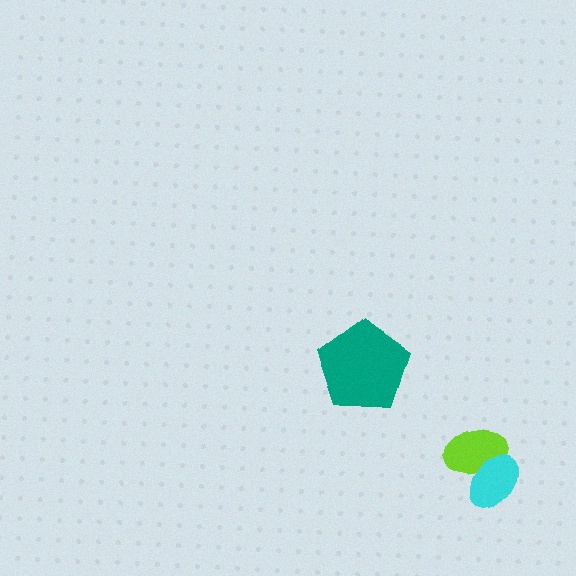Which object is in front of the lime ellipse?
The cyan ellipse is in front of the lime ellipse.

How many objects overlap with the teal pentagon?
0 objects overlap with the teal pentagon.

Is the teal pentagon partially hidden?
No, no other shape covers it.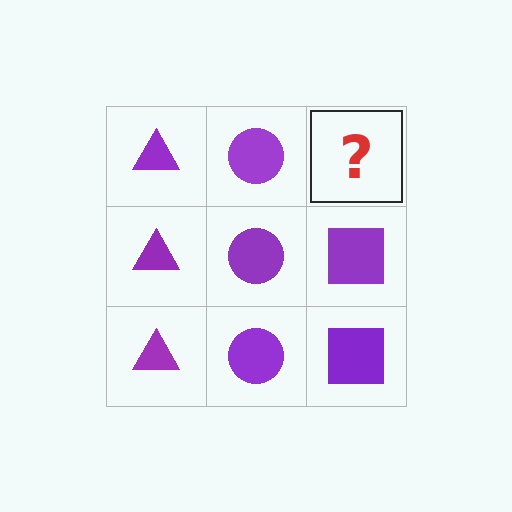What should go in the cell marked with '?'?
The missing cell should contain a purple square.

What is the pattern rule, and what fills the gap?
The rule is that each column has a consistent shape. The gap should be filled with a purple square.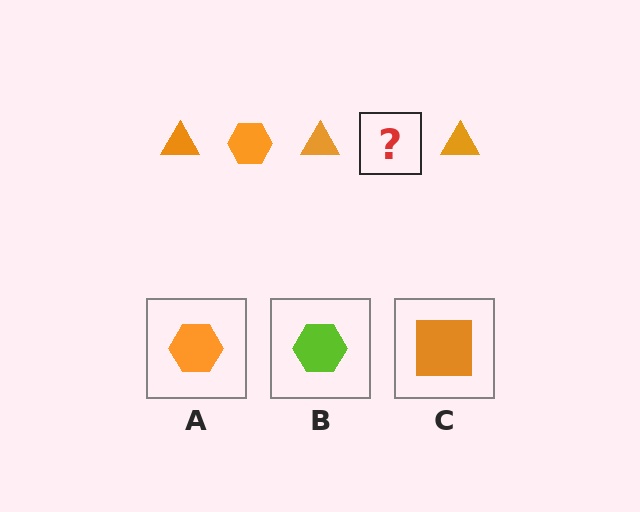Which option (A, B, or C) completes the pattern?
A.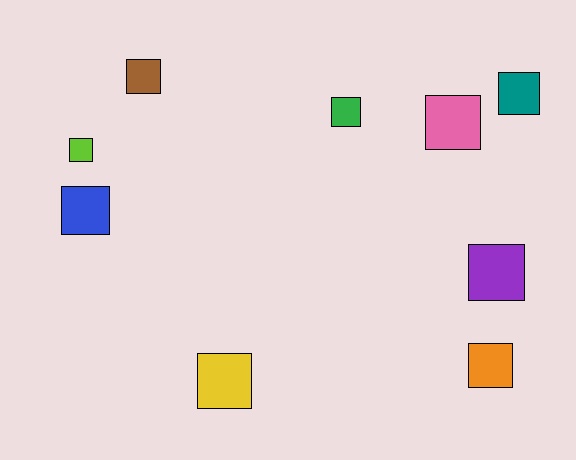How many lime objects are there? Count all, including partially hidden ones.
There is 1 lime object.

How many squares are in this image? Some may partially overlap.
There are 9 squares.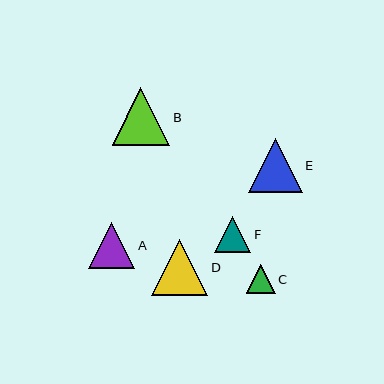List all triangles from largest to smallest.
From largest to smallest: B, D, E, A, F, C.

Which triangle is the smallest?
Triangle C is the smallest with a size of approximately 29 pixels.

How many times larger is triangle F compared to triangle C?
Triangle F is approximately 1.3 times the size of triangle C.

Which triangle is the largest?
Triangle B is the largest with a size of approximately 57 pixels.